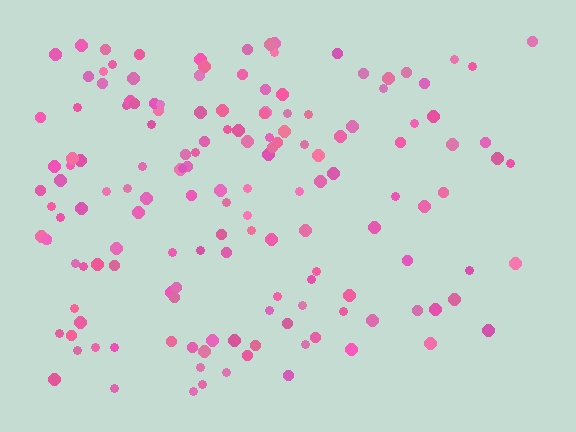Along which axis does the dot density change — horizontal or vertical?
Horizontal.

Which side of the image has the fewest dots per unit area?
The right.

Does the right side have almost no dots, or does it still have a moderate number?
Still a moderate number, just noticeably fewer than the left.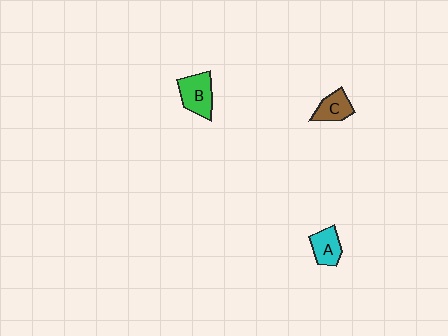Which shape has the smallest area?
Shape C (brown).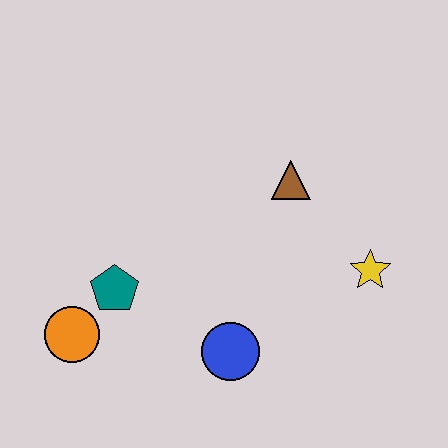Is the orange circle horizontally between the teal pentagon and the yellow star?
No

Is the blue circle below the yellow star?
Yes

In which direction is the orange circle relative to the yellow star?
The orange circle is to the left of the yellow star.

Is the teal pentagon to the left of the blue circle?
Yes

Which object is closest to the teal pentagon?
The orange circle is closest to the teal pentagon.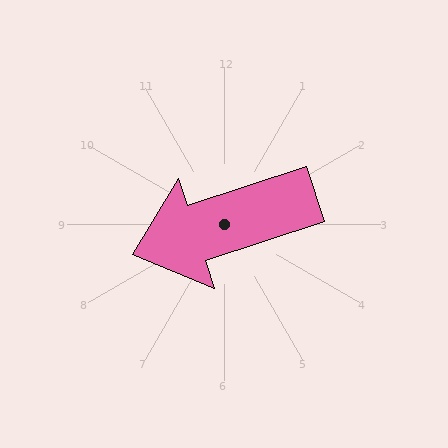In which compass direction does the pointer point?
West.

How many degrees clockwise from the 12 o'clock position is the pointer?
Approximately 252 degrees.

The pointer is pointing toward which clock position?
Roughly 8 o'clock.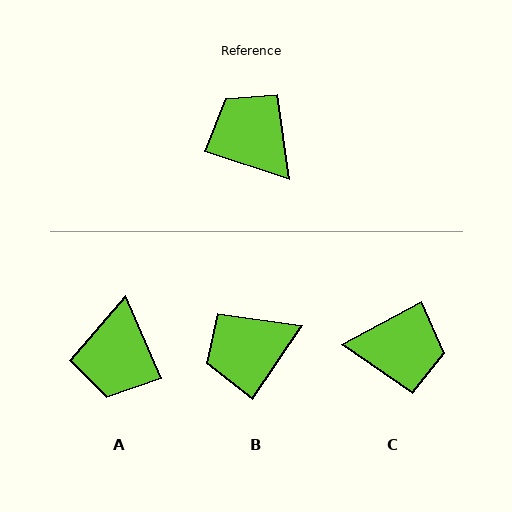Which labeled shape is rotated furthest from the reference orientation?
C, about 133 degrees away.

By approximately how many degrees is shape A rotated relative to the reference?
Approximately 131 degrees counter-clockwise.